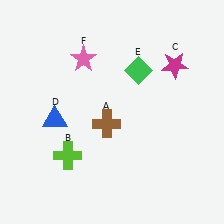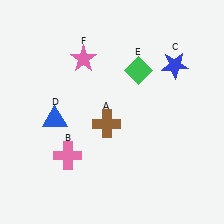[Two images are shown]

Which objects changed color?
B changed from lime to pink. C changed from magenta to blue.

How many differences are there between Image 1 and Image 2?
There are 2 differences between the two images.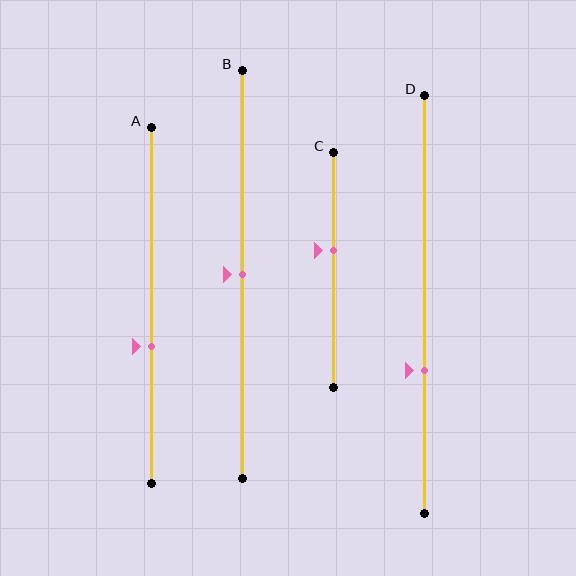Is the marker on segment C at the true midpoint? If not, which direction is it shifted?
No, the marker on segment C is shifted upward by about 8% of the segment length.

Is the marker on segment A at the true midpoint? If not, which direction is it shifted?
No, the marker on segment A is shifted downward by about 12% of the segment length.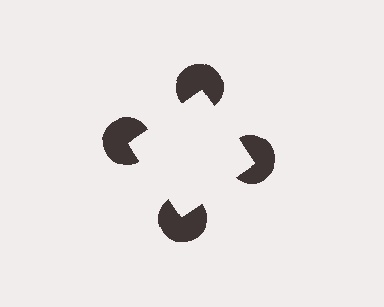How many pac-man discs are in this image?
There are 4 — one at each vertex of the illusory square.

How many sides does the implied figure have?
4 sides.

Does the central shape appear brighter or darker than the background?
It typically appears slightly brighter than the background, even though no actual brightness change is drawn.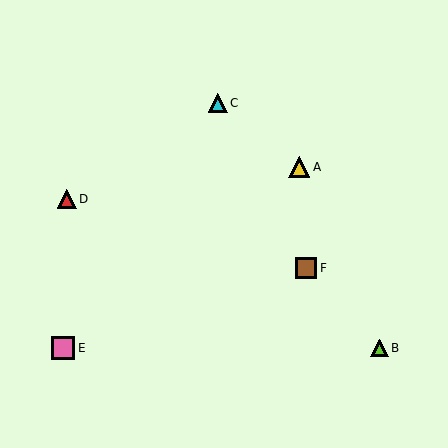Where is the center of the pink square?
The center of the pink square is at (63, 348).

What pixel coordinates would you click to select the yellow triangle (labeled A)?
Click at (299, 167) to select the yellow triangle A.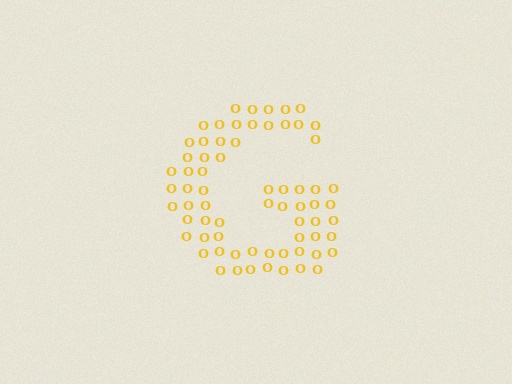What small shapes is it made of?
It is made of small letter O's.